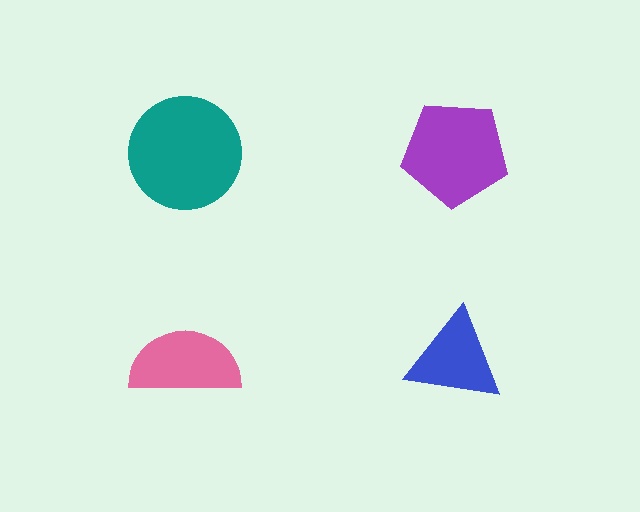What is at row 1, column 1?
A teal circle.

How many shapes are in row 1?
2 shapes.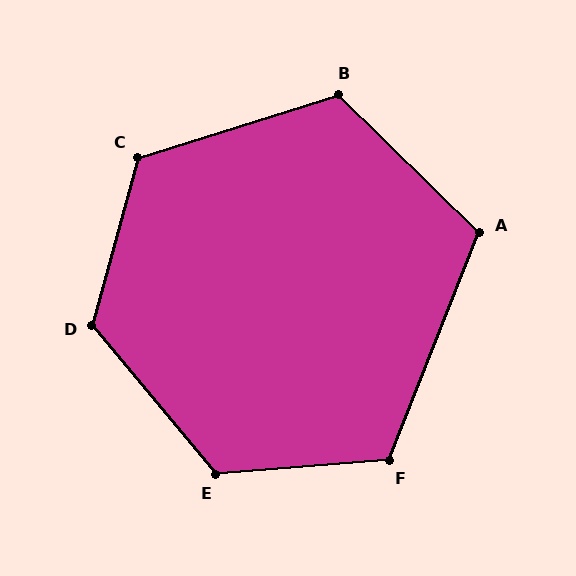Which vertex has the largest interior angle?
D, at approximately 125 degrees.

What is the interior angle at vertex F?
Approximately 116 degrees (obtuse).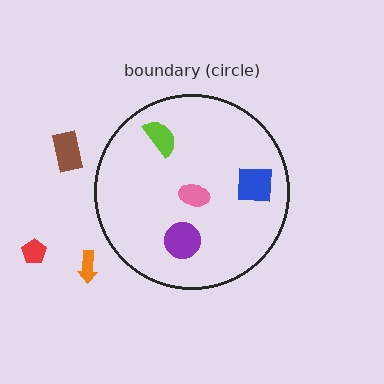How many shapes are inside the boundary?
4 inside, 3 outside.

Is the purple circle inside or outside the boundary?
Inside.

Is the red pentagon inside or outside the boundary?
Outside.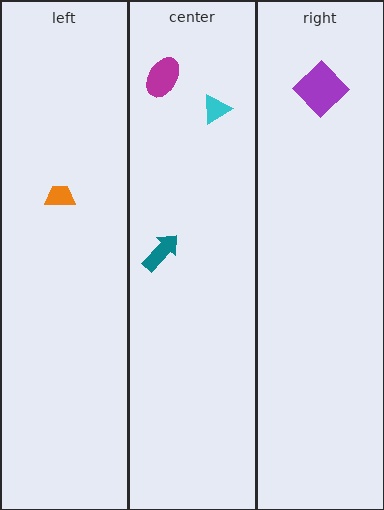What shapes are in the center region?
The magenta ellipse, the cyan triangle, the teal arrow.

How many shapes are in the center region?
3.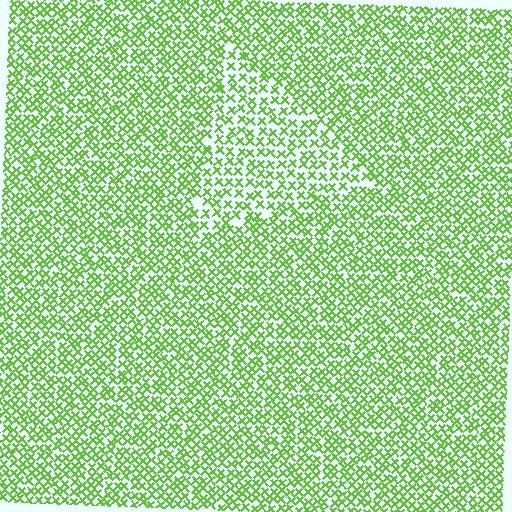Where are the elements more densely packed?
The elements are more densely packed outside the triangle boundary.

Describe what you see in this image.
The image contains small lime elements arranged at two different densities. A triangle-shaped region is visible where the elements are less densely packed than the surrounding area.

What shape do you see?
I see a triangle.